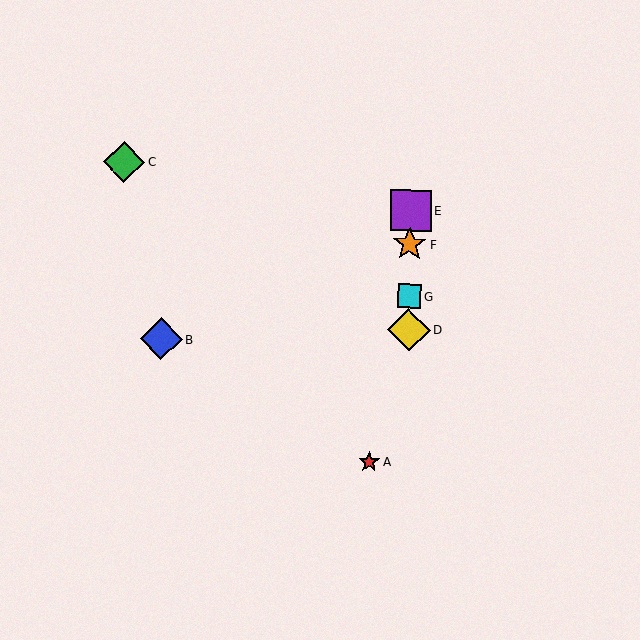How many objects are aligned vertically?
4 objects (D, E, F, G) are aligned vertically.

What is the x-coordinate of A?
Object A is at x≈369.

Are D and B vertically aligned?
No, D is at x≈409 and B is at x≈161.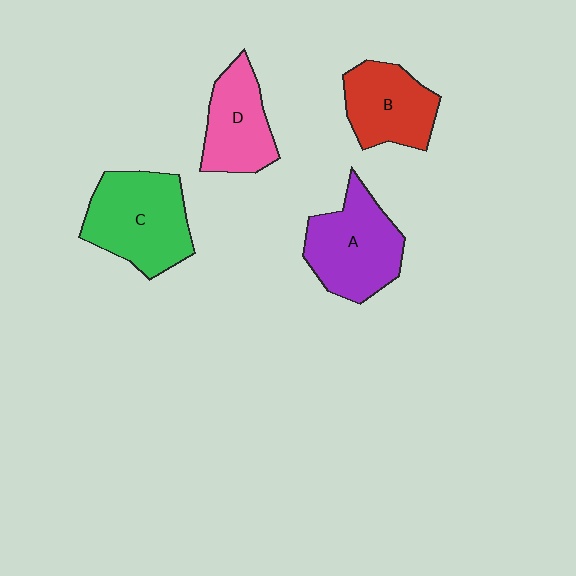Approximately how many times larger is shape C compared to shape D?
Approximately 1.4 times.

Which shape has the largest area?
Shape C (green).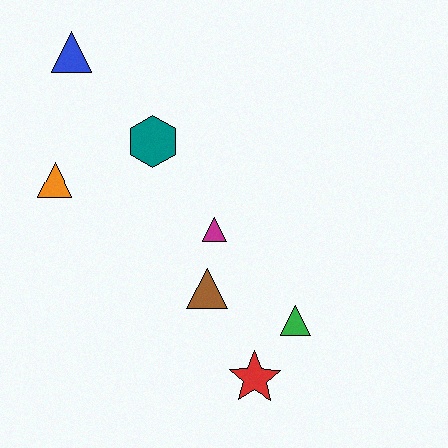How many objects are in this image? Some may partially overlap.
There are 7 objects.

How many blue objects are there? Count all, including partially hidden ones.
There is 1 blue object.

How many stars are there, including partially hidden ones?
There is 1 star.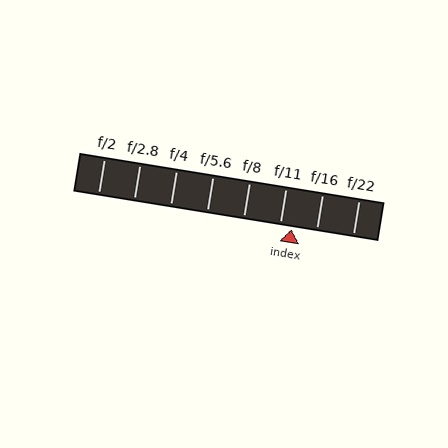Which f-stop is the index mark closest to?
The index mark is closest to f/11.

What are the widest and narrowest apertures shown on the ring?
The widest aperture shown is f/2 and the narrowest is f/22.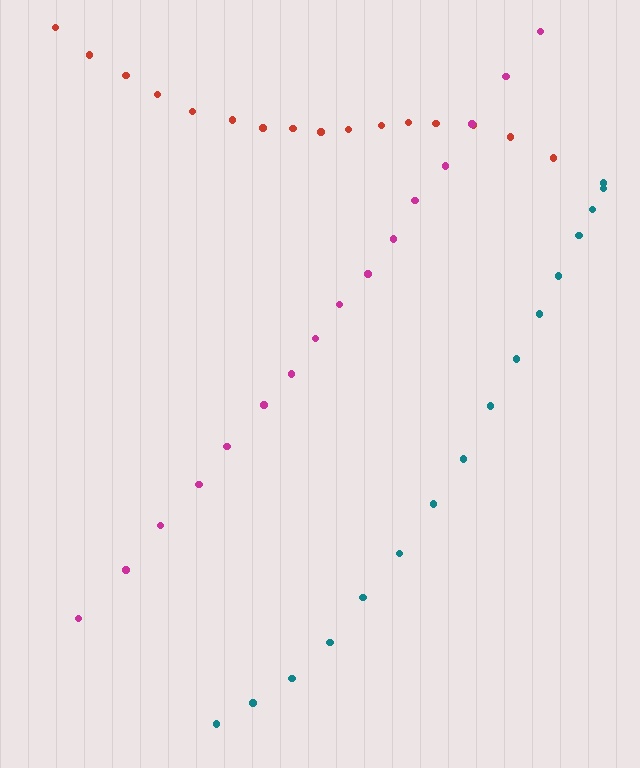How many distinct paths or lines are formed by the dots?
There are 3 distinct paths.